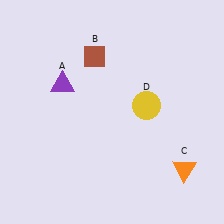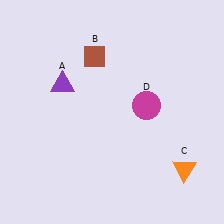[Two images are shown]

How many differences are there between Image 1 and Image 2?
There is 1 difference between the two images.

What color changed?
The circle (D) changed from yellow in Image 1 to magenta in Image 2.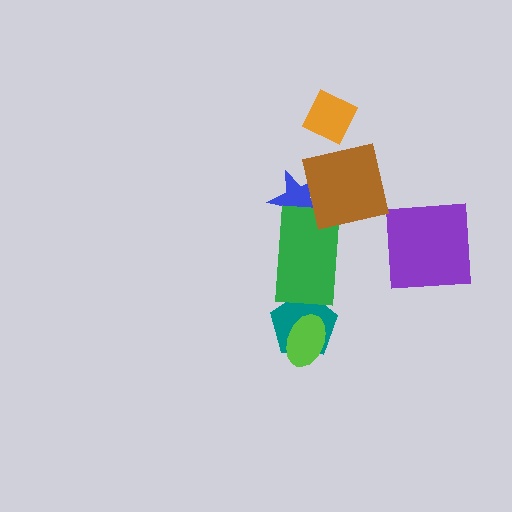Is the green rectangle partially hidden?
No, no other shape covers it.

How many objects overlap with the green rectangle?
2 objects overlap with the green rectangle.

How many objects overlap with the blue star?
2 objects overlap with the blue star.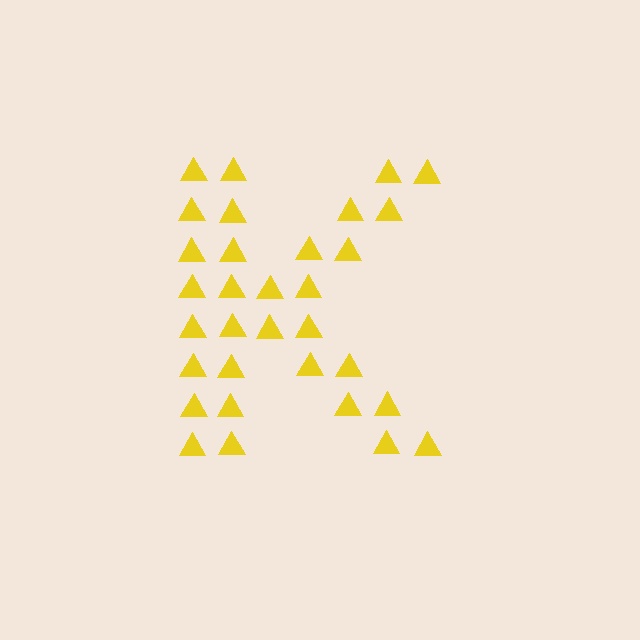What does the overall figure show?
The overall figure shows the letter K.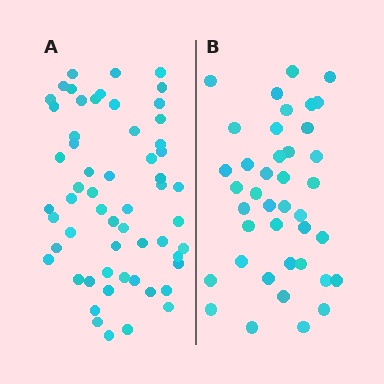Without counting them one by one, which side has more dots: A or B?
Region A (the left region) has more dots.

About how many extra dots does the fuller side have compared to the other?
Region A has approximately 20 more dots than region B.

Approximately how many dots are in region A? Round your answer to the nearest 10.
About 60 dots. (The exact count is 58, which rounds to 60.)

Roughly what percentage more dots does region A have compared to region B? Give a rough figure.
About 45% more.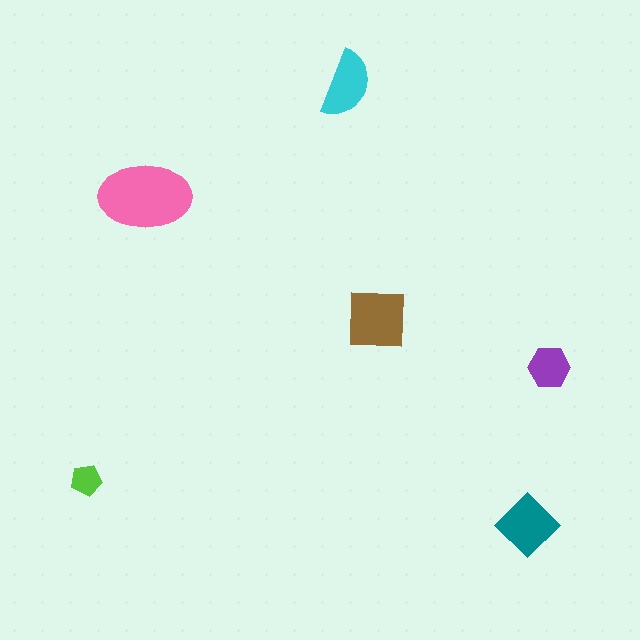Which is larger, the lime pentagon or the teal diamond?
The teal diamond.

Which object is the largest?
The pink ellipse.